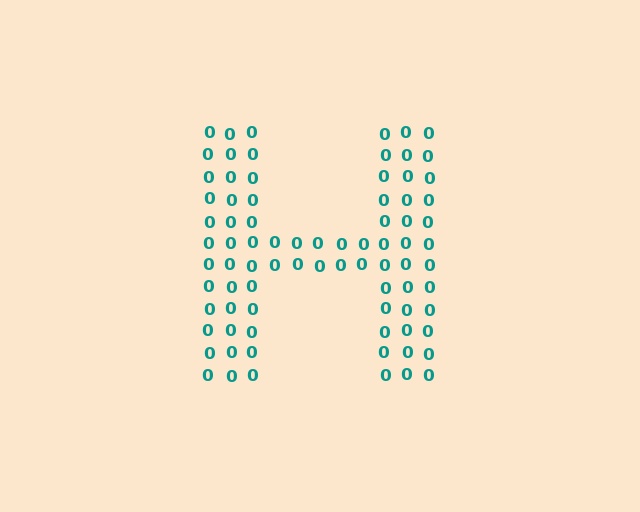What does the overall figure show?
The overall figure shows the letter H.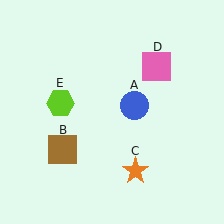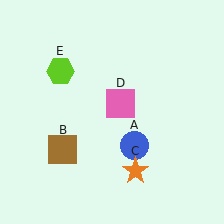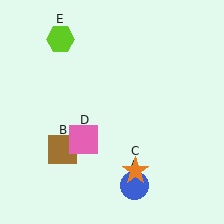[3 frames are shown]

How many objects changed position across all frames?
3 objects changed position: blue circle (object A), pink square (object D), lime hexagon (object E).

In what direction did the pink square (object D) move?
The pink square (object D) moved down and to the left.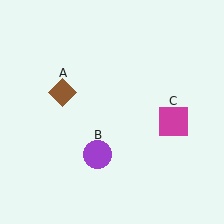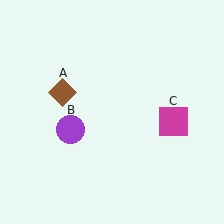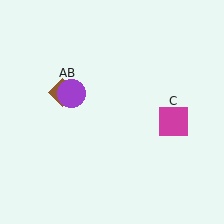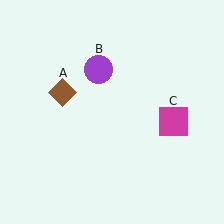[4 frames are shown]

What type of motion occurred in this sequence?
The purple circle (object B) rotated clockwise around the center of the scene.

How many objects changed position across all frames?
1 object changed position: purple circle (object B).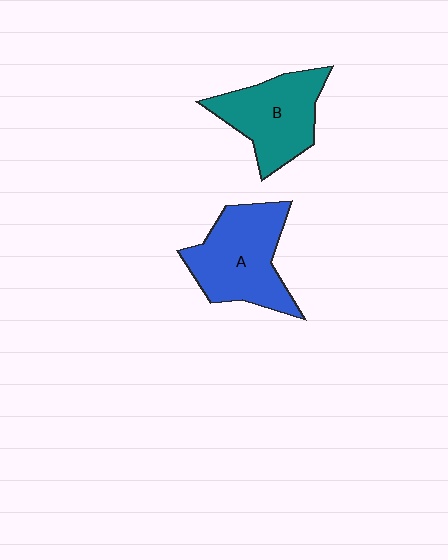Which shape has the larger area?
Shape A (blue).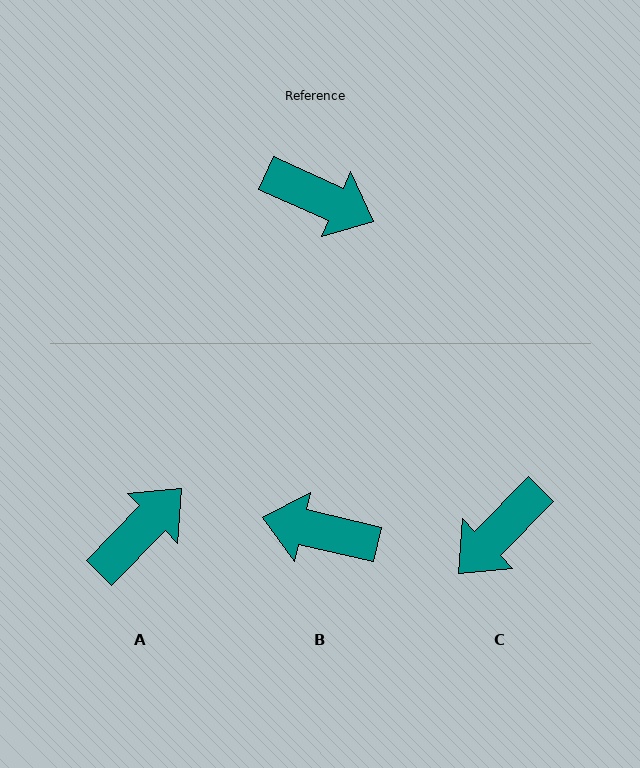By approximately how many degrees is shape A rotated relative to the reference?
Approximately 69 degrees counter-clockwise.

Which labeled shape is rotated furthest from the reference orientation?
B, about 169 degrees away.